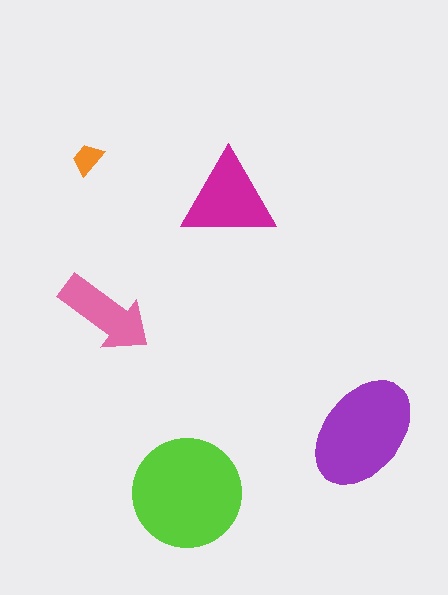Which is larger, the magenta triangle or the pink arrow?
The magenta triangle.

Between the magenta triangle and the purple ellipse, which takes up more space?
The purple ellipse.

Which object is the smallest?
The orange trapezoid.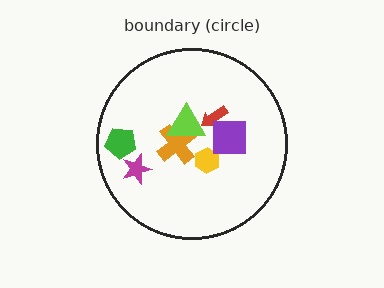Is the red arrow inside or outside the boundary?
Inside.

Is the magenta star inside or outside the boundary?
Inside.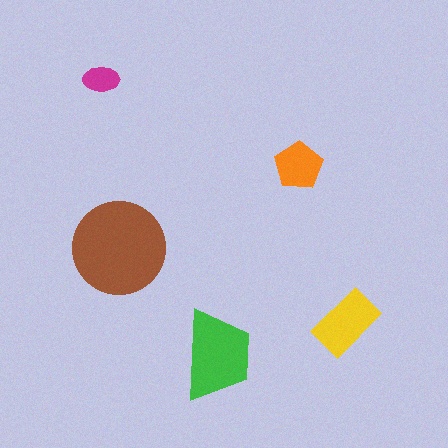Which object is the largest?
The brown circle.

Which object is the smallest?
The magenta ellipse.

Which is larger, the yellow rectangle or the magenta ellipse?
The yellow rectangle.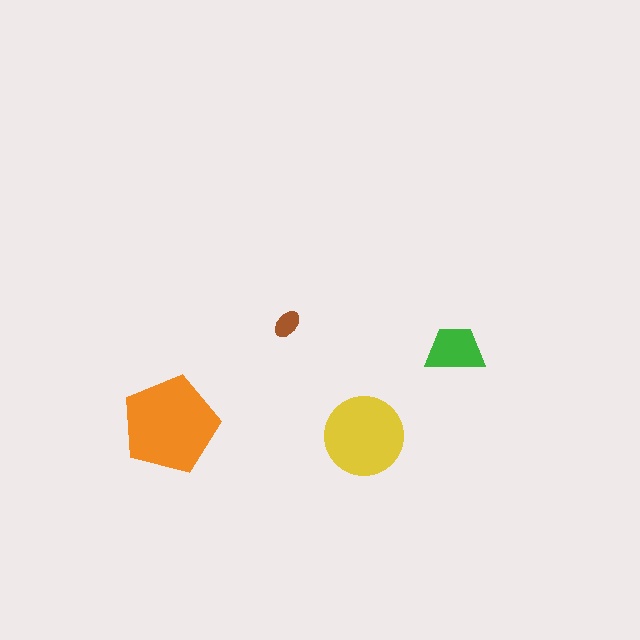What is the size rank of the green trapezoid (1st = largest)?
3rd.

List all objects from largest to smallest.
The orange pentagon, the yellow circle, the green trapezoid, the brown ellipse.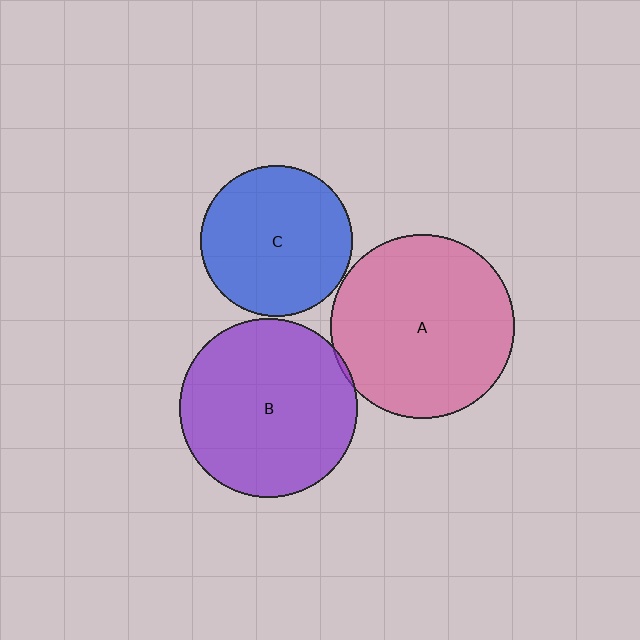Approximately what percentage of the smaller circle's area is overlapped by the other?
Approximately 5%.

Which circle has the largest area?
Circle A (pink).